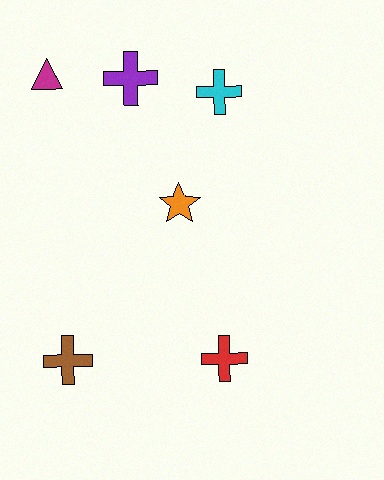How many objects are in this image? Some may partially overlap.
There are 6 objects.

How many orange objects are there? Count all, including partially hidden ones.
There is 1 orange object.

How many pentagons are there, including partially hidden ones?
There are no pentagons.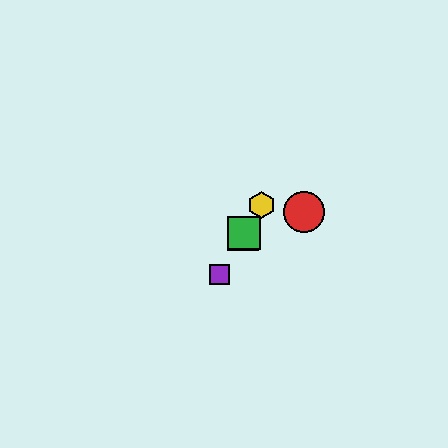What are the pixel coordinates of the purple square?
The purple square is at (219, 274).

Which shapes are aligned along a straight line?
The blue square, the green square, the yellow hexagon, the purple square are aligned along a straight line.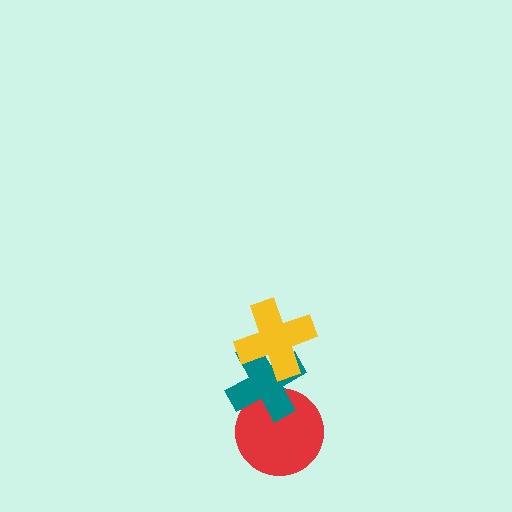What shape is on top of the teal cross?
The yellow cross is on top of the teal cross.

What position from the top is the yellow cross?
The yellow cross is 1st from the top.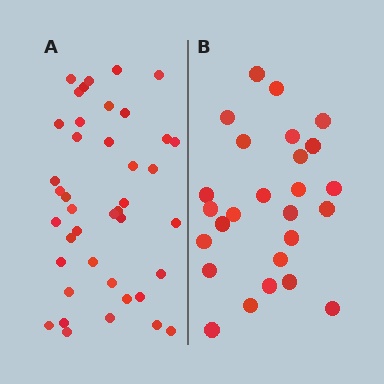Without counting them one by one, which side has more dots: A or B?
Region A (the left region) has more dots.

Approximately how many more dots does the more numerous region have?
Region A has approximately 15 more dots than region B.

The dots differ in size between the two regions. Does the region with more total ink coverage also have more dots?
No. Region B has more total ink coverage because its dots are larger, but region A actually contains more individual dots. Total area can be misleading — the number of items is what matters here.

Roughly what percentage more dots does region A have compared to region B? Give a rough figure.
About 60% more.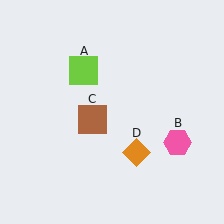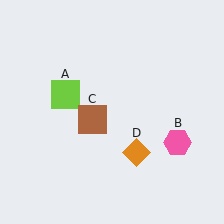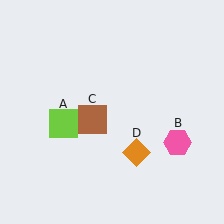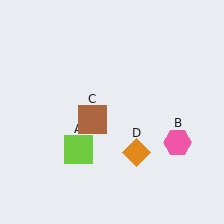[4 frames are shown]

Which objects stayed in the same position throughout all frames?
Pink hexagon (object B) and brown square (object C) and orange diamond (object D) remained stationary.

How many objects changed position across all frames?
1 object changed position: lime square (object A).